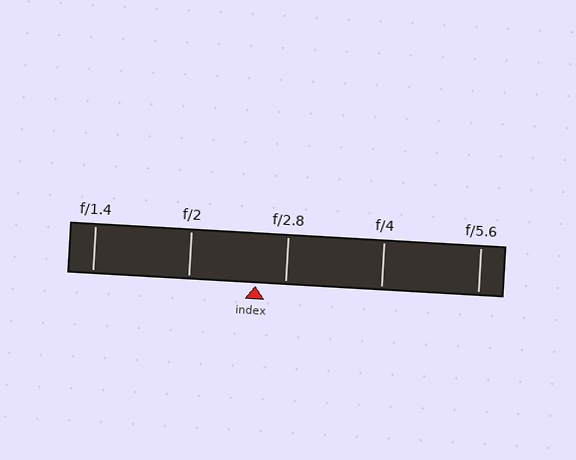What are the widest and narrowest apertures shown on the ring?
The widest aperture shown is f/1.4 and the narrowest is f/5.6.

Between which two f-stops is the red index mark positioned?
The index mark is between f/2 and f/2.8.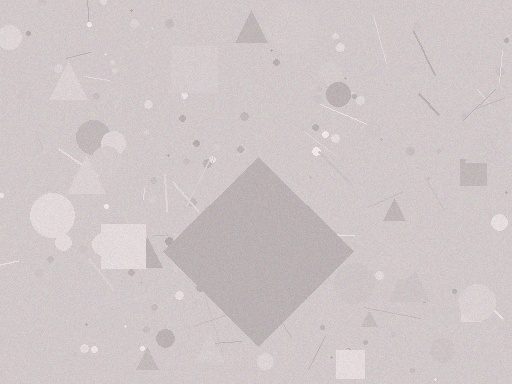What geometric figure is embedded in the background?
A diamond is embedded in the background.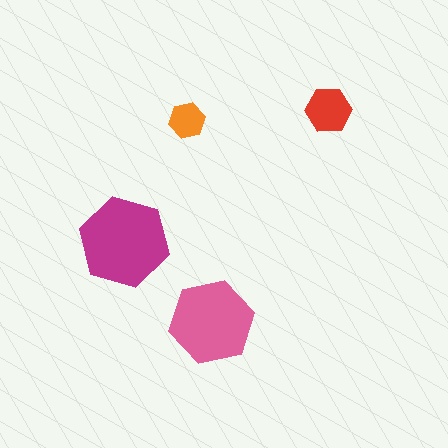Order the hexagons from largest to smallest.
the magenta one, the pink one, the red one, the orange one.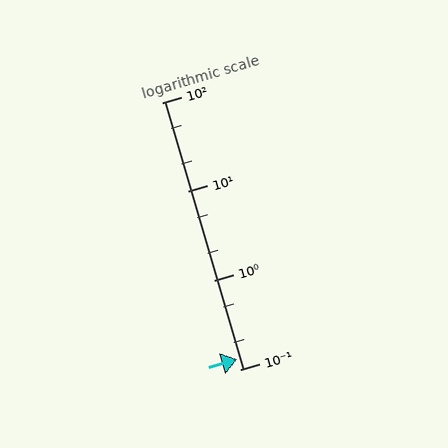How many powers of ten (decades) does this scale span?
The scale spans 3 decades, from 0.1 to 100.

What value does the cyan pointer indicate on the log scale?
The pointer indicates approximately 0.13.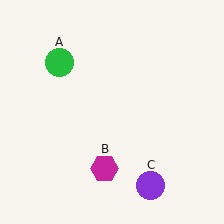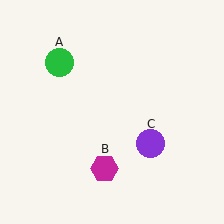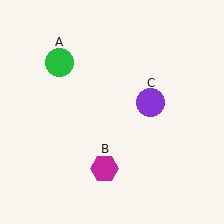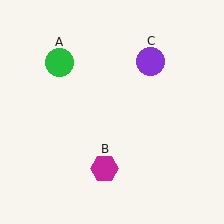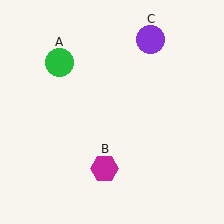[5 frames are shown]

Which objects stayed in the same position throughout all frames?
Green circle (object A) and magenta hexagon (object B) remained stationary.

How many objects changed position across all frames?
1 object changed position: purple circle (object C).